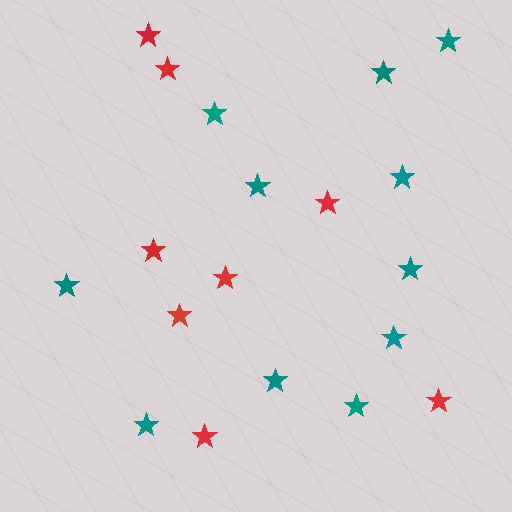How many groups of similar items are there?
There are 2 groups: one group of teal stars (11) and one group of red stars (8).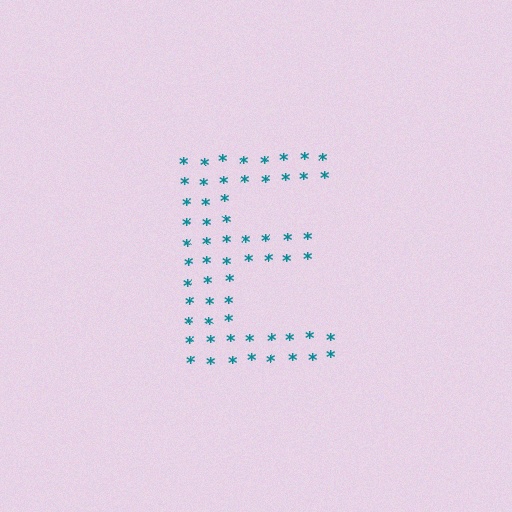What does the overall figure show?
The overall figure shows the letter E.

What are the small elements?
The small elements are asterisks.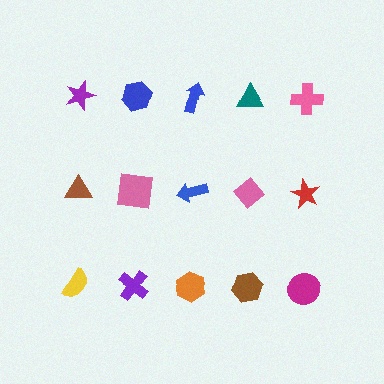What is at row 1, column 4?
A teal triangle.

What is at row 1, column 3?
A blue arrow.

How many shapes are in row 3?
5 shapes.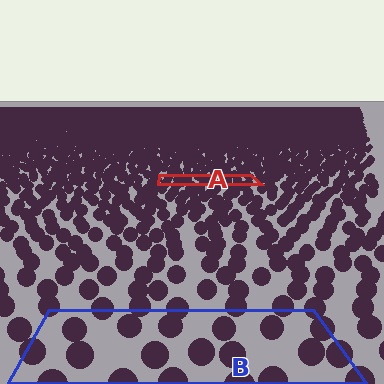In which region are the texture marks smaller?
The texture marks are smaller in region A, because it is farther away.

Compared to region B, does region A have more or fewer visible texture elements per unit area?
Region A has more texture elements per unit area — they are packed more densely because it is farther away.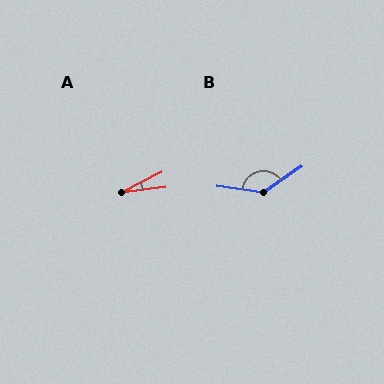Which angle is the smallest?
A, at approximately 19 degrees.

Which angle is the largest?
B, at approximately 137 degrees.